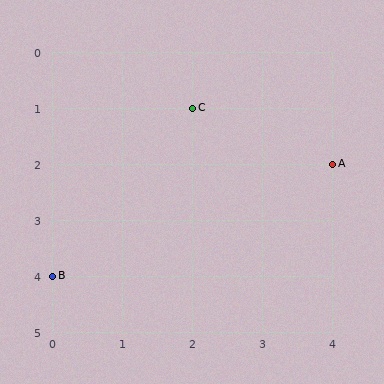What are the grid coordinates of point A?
Point A is at grid coordinates (4, 2).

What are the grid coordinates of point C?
Point C is at grid coordinates (2, 1).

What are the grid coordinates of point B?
Point B is at grid coordinates (0, 4).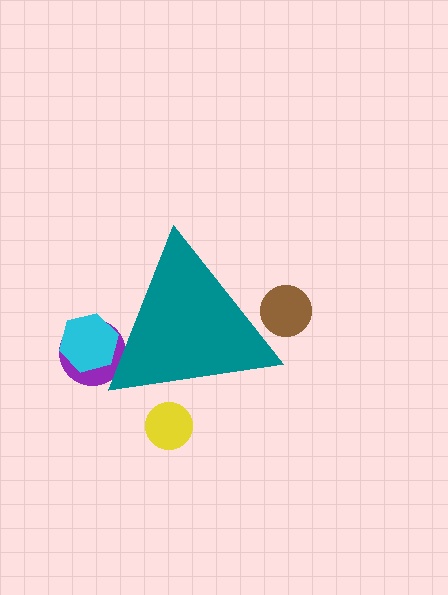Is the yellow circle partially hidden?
Yes, the yellow circle is partially hidden behind the teal triangle.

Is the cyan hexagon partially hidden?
Yes, the cyan hexagon is partially hidden behind the teal triangle.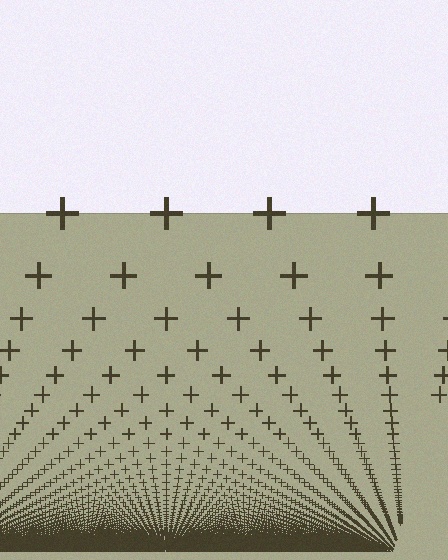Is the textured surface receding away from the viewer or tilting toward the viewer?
The surface appears to tilt toward the viewer. Texture elements get larger and sparser toward the top.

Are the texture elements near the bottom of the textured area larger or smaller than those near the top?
Smaller. The gradient is inverted — elements near the bottom are smaller and denser.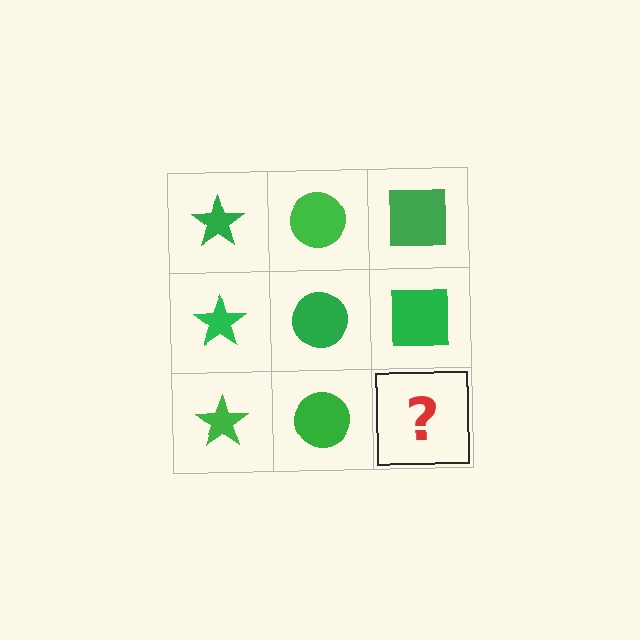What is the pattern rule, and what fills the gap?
The rule is that each column has a consistent shape. The gap should be filled with a green square.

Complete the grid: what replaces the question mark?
The question mark should be replaced with a green square.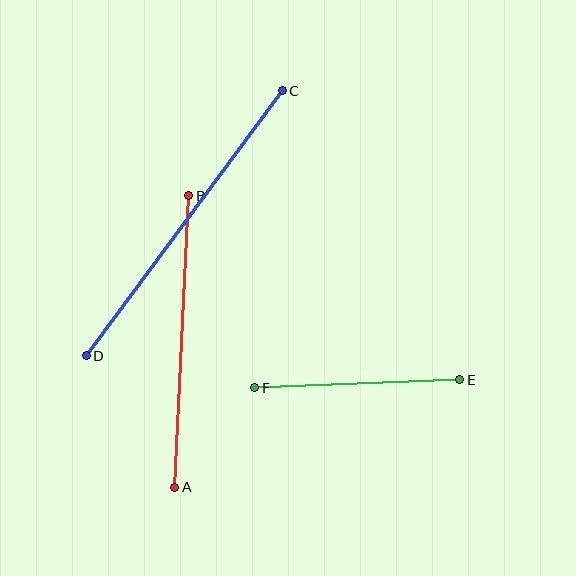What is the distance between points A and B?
The distance is approximately 292 pixels.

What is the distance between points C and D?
The distance is approximately 330 pixels.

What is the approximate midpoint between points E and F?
The midpoint is at approximately (357, 384) pixels.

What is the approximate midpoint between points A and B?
The midpoint is at approximately (182, 342) pixels.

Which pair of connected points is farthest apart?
Points C and D are farthest apart.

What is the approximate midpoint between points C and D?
The midpoint is at approximately (184, 223) pixels.